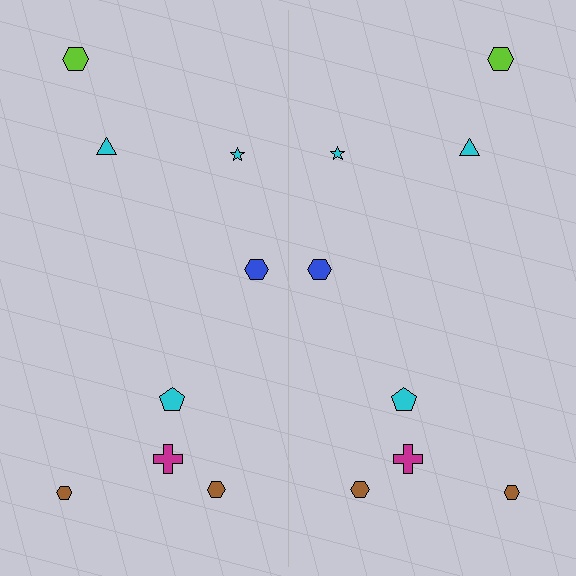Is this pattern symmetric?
Yes, this pattern has bilateral (reflection) symmetry.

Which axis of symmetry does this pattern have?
The pattern has a vertical axis of symmetry running through the center of the image.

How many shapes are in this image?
There are 16 shapes in this image.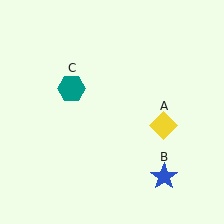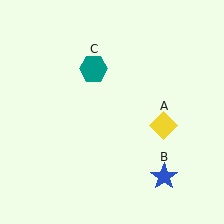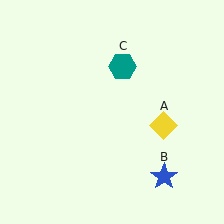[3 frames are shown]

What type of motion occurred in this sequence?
The teal hexagon (object C) rotated clockwise around the center of the scene.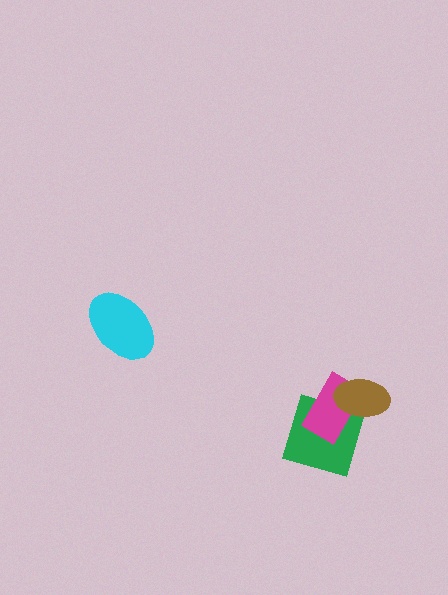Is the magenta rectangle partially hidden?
Yes, it is partially covered by another shape.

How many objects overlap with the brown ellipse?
2 objects overlap with the brown ellipse.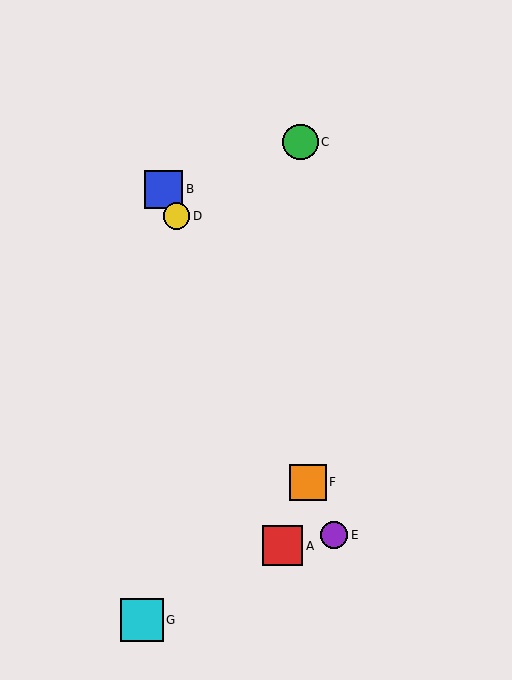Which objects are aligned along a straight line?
Objects B, D, E, F are aligned along a straight line.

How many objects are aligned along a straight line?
4 objects (B, D, E, F) are aligned along a straight line.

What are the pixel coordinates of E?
Object E is at (334, 535).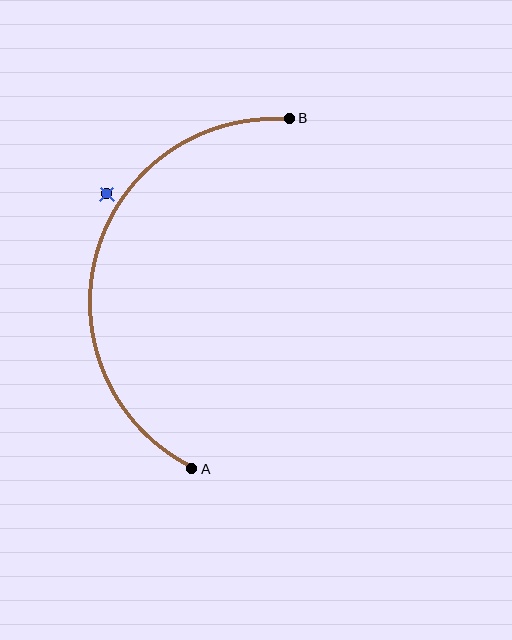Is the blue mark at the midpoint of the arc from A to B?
No — the blue mark does not lie on the arc at all. It sits slightly outside the curve.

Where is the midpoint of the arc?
The arc midpoint is the point on the curve farthest from the straight line joining A and B. It sits to the left of that line.